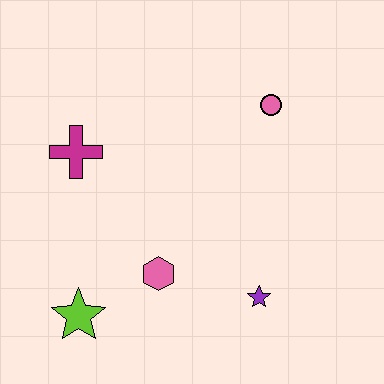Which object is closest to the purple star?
The pink hexagon is closest to the purple star.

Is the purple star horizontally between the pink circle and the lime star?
Yes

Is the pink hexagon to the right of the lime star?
Yes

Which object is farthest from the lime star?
The pink circle is farthest from the lime star.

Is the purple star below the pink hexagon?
Yes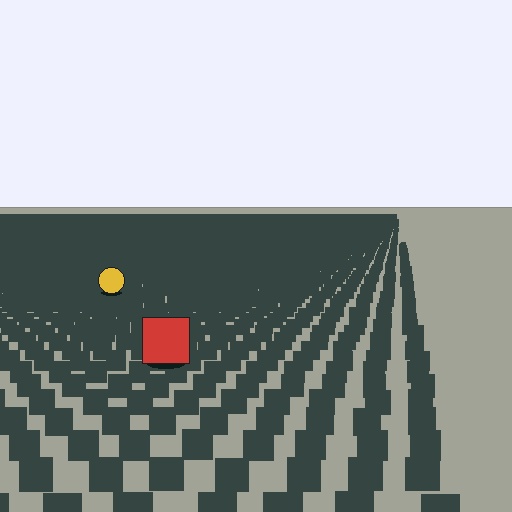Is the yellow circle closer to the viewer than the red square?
No. The red square is closer — you can tell from the texture gradient: the ground texture is coarser near it.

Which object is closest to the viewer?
The red square is closest. The texture marks near it are larger and more spread out.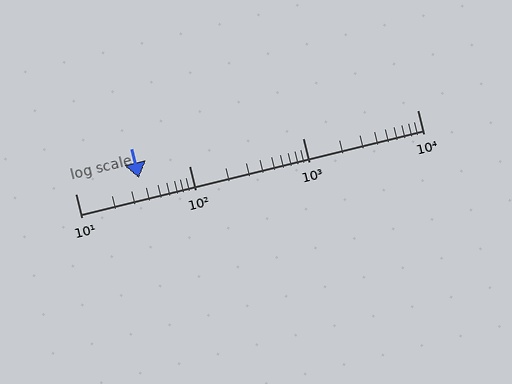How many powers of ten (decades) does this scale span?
The scale spans 3 decades, from 10 to 10000.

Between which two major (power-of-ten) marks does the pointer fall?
The pointer is between 10 and 100.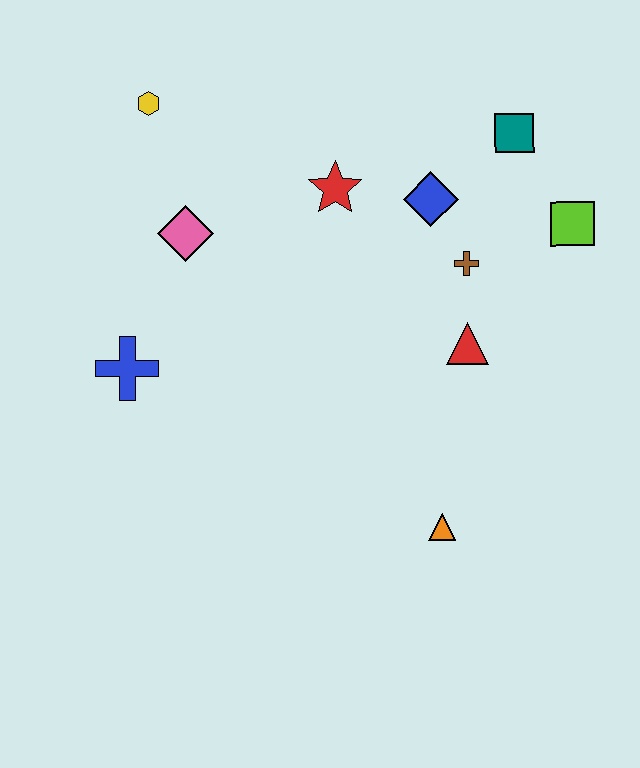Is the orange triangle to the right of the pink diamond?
Yes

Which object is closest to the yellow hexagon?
The pink diamond is closest to the yellow hexagon.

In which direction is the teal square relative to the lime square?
The teal square is above the lime square.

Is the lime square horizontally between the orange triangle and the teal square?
No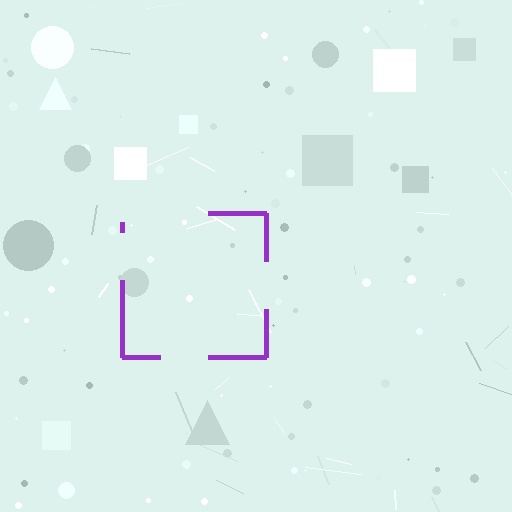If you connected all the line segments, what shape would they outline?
They would outline a square.